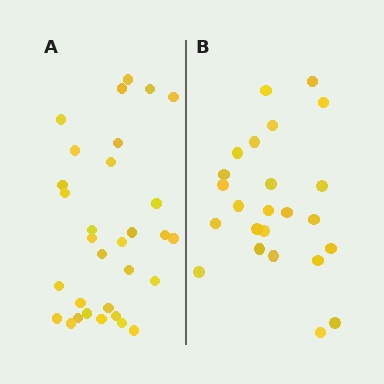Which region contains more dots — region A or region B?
Region A (the left region) has more dots.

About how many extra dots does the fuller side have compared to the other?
Region A has roughly 8 or so more dots than region B.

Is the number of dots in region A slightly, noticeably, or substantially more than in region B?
Region A has noticeably more, but not dramatically so. The ratio is roughly 1.3 to 1.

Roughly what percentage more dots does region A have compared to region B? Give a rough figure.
About 30% more.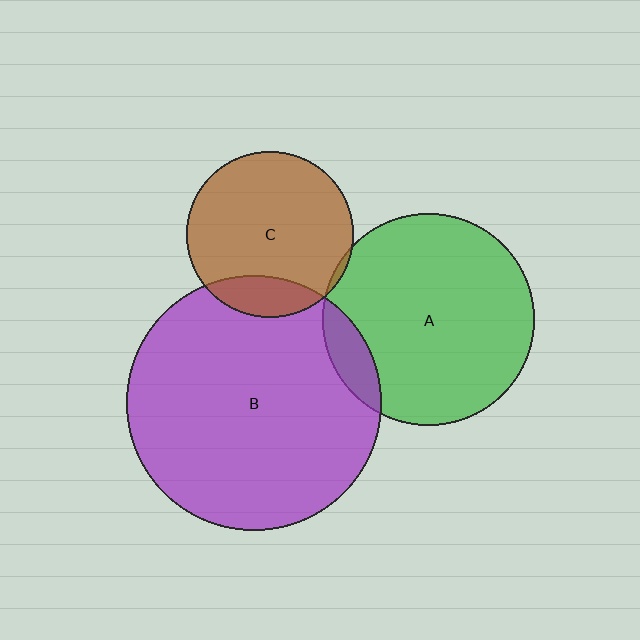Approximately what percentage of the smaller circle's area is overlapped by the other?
Approximately 10%.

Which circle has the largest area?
Circle B (purple).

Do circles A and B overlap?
Yes.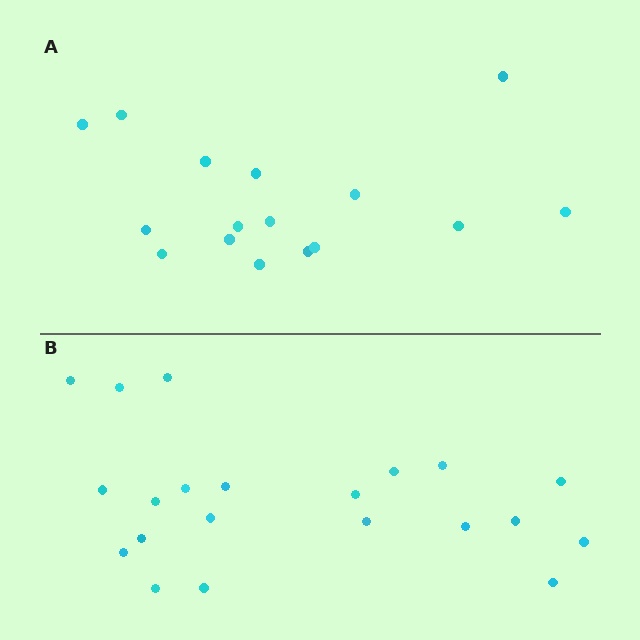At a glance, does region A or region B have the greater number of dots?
Region B (the bottom region) has more dots.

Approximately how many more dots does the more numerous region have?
Region B has about 5 more dots than region A.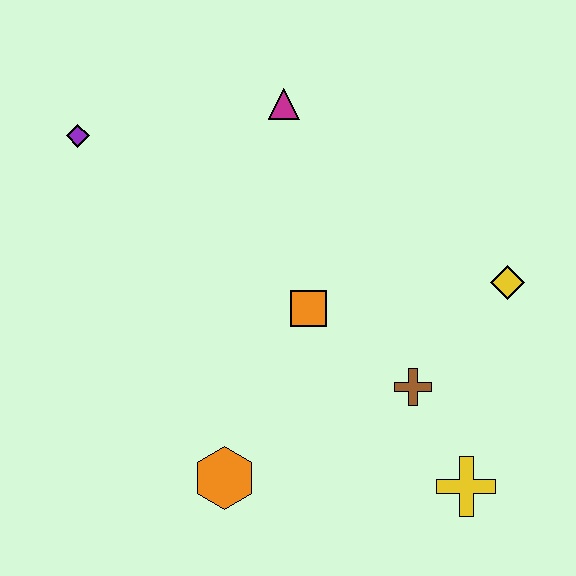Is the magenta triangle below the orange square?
No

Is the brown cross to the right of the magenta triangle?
Yes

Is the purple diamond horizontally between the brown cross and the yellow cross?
No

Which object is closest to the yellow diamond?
The brown cross is closest to the yellow diamond.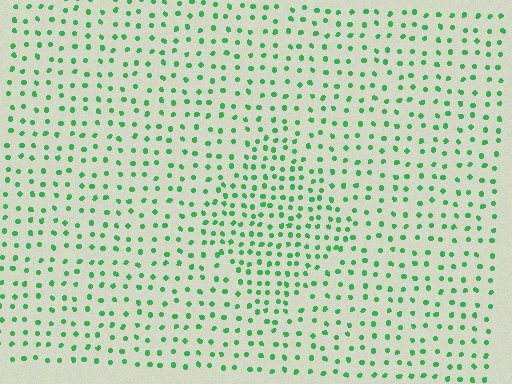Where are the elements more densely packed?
The elements are more densely packed inside the diamond boundary.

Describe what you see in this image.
The image contains small green elements arranged at two different densities. A diamond-shaped region is visible where the elements are more densely packed than the surrounding area.